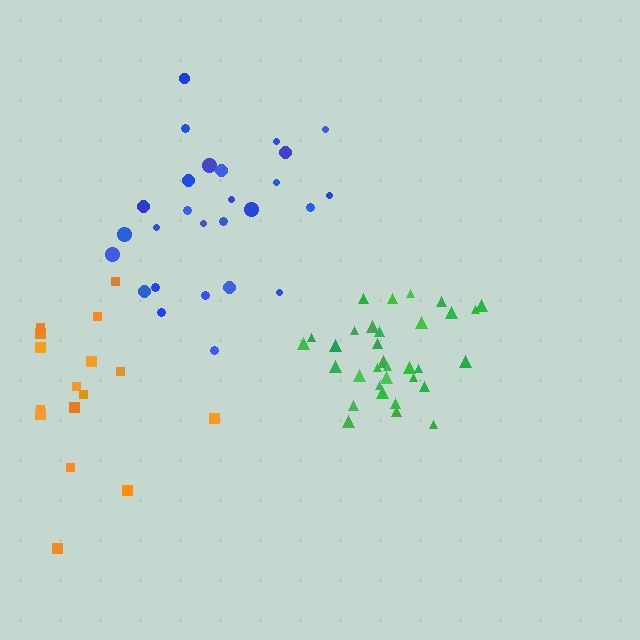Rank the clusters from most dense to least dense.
green, blue, orange.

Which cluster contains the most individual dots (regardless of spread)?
Green (33).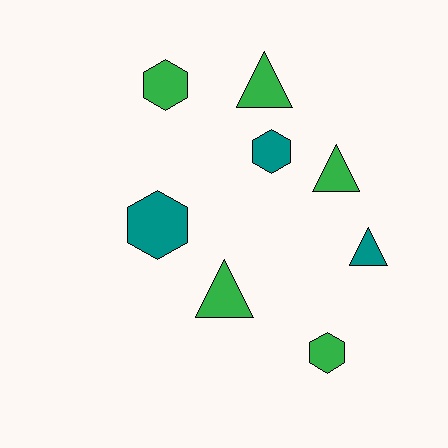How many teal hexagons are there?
There are 2 teal hexagons.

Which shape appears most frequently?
Triangle, with 4 objects.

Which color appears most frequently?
Green, with 5 objects.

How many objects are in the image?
There are 8 objects.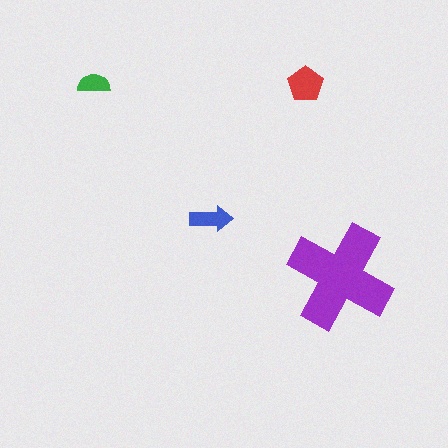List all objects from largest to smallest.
The purple cross, the red pentagon, the blue arrow, the green semicircle.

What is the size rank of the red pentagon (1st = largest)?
2nd.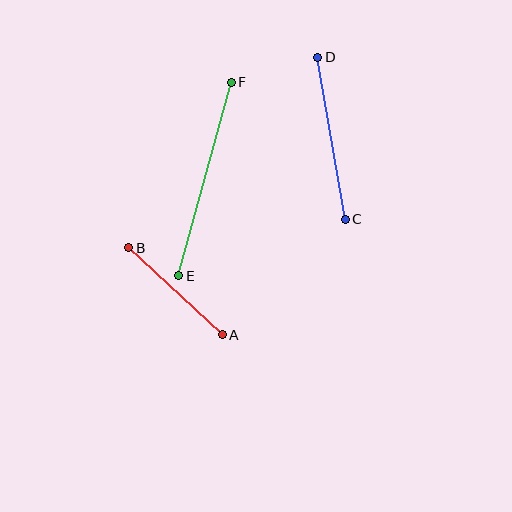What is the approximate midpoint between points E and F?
The midpoint is at approximately (205, 179) pixels.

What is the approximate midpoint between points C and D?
The midpoint is at approximately (331, 138) pixels.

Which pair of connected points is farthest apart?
Points E and F are farthest apart.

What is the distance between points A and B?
The distance is approximately 127 pixels.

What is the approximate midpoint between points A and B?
The midpoint is at approximately (175, 291) pixels.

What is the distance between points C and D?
The distance is approximately 164 pixels.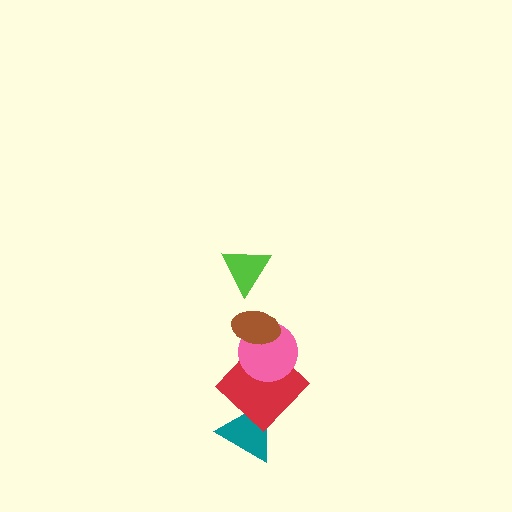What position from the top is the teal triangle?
The teal triangle is 5th from the top.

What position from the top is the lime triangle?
The lime triangle is 1st from the top.